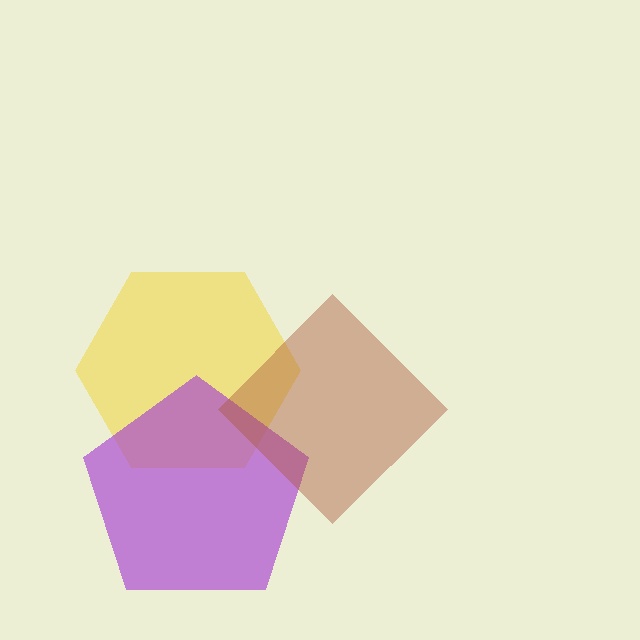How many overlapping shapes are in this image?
There are 3 overlapping shapes in the image.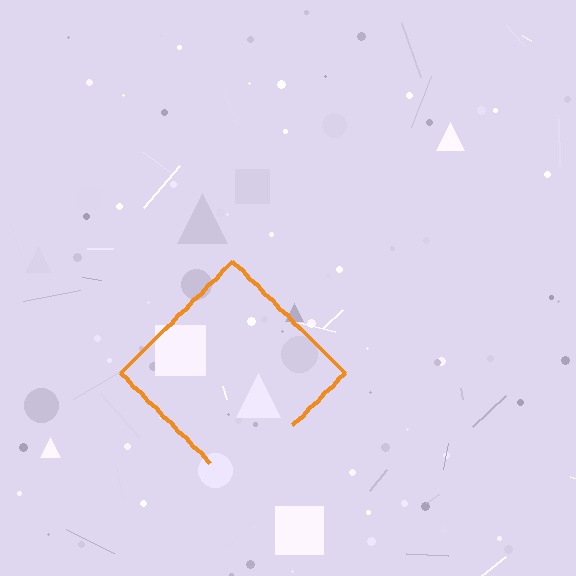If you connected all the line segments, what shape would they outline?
They would outline a diamond.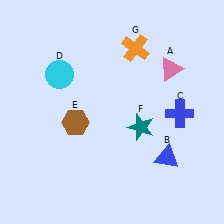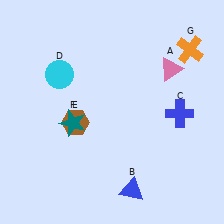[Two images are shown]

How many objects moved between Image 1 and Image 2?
3 objects moved between the two images.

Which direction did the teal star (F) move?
The teal star (F) moved left.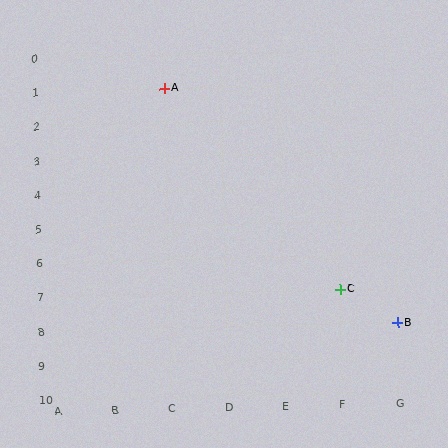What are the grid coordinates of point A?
Point A is at grid coordinates (C, 1).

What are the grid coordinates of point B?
Point B is at grid coordinates (G, 8).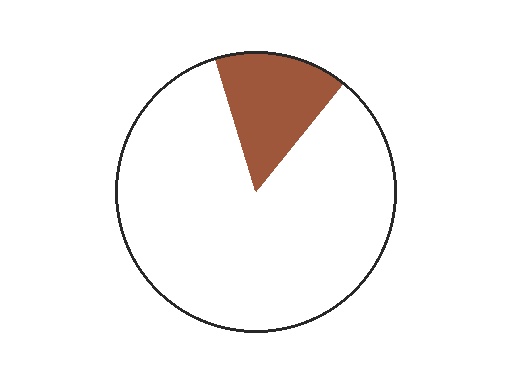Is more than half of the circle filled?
No.